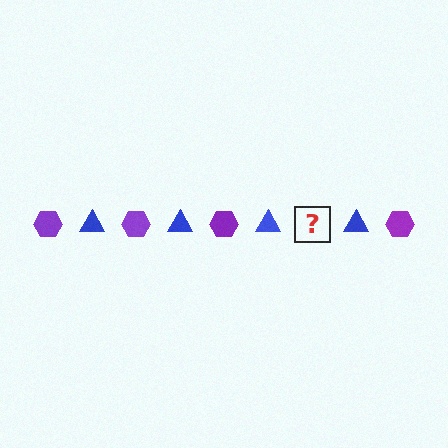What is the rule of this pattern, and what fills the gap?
The rule is that the pattern alternates between purple hexagon and blue triangle. The gap should be filled with a purple hexagon.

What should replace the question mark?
The question mark should be replaced with a purple hexagon.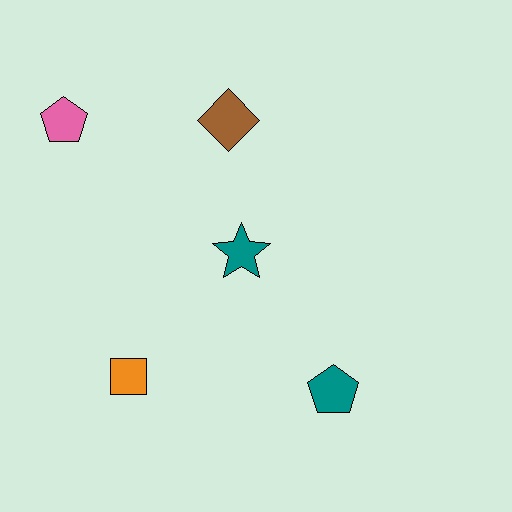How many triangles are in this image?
There are no triangles.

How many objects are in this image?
There are 5 objects.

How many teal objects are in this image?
There are 2 teal objects.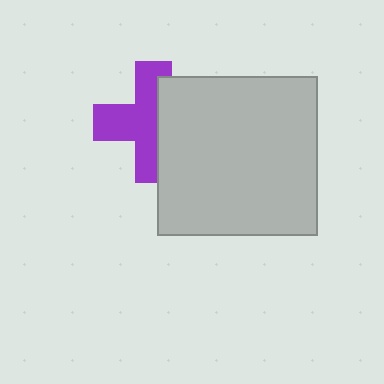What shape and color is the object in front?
The object in front is a light gray square.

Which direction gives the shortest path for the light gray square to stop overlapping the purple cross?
Moving right gives the shortest separation.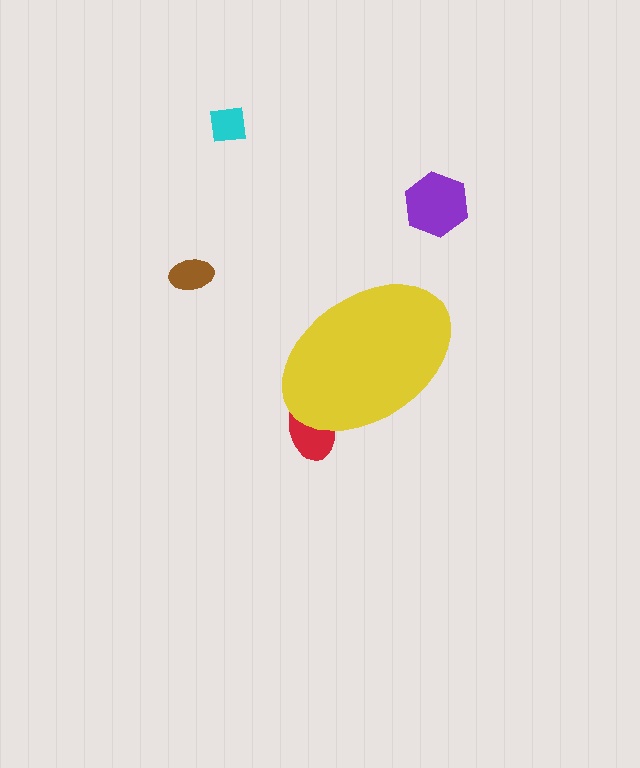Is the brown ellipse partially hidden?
No, the brown ellipse is fully visible.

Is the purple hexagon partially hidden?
No, the purple hexagon is fully visible.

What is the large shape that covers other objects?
A yellow ellipse.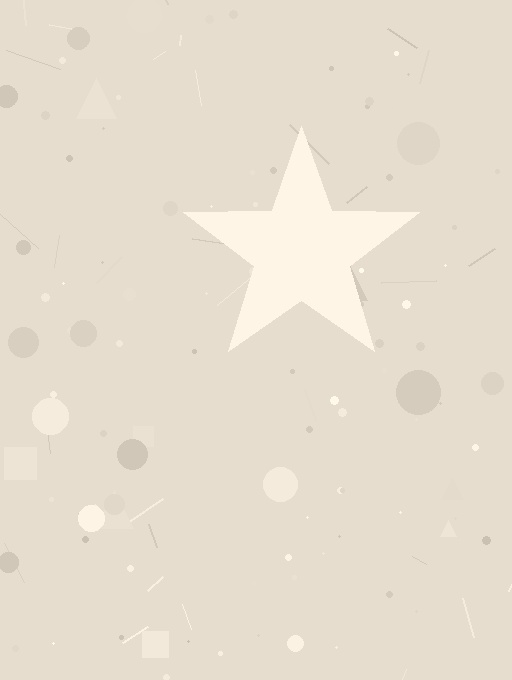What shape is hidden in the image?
A star is hidden in the image.